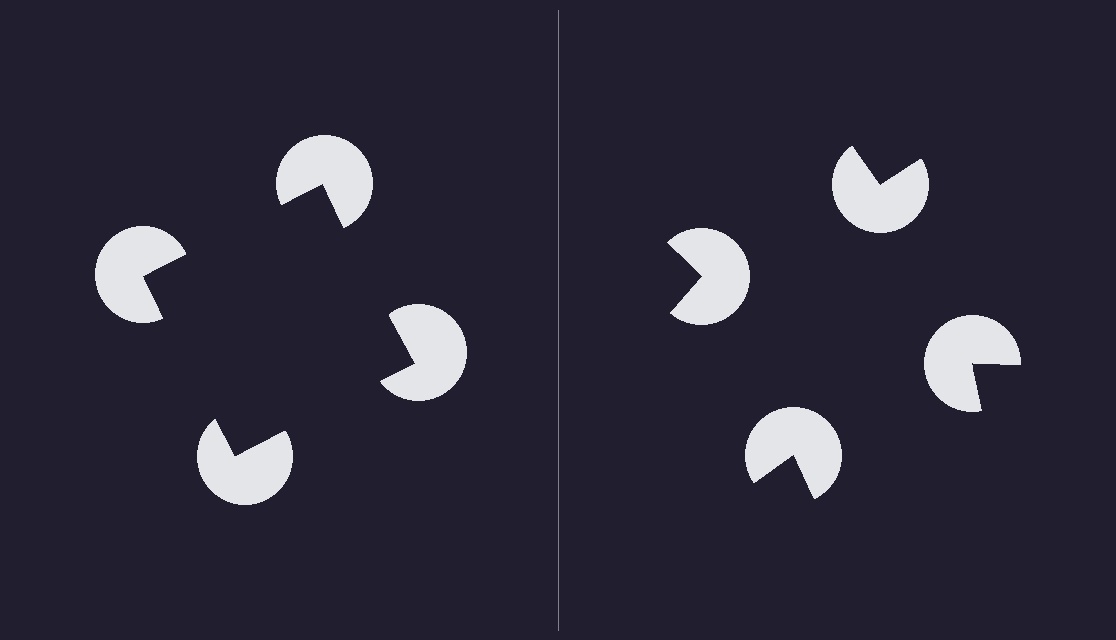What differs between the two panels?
The pac-man discs are positioned identically on both sides; only the wedge orientations differ. On the left they align to a square; on the right they are misaligned.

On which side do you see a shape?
An illusory square appears on the left side. On the right side the wedge cuts are rotated, so no coherent shape forms.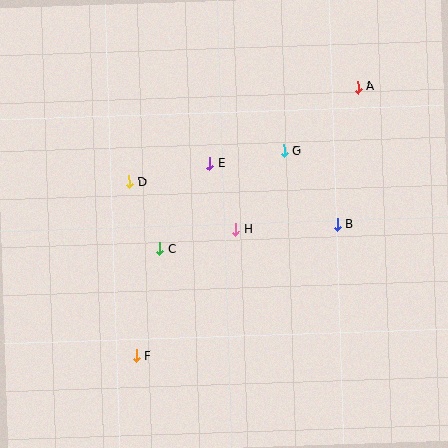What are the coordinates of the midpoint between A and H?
The midpoint between A and H is at (297, 158).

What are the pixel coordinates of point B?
Point B is at (337, 224).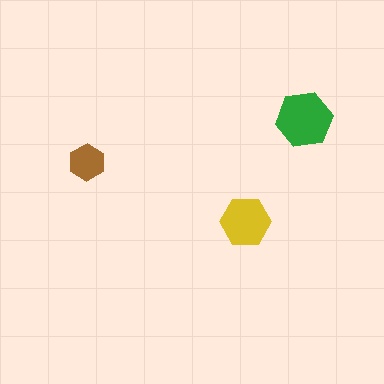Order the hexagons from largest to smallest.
the green one, the yellow one, the brown one.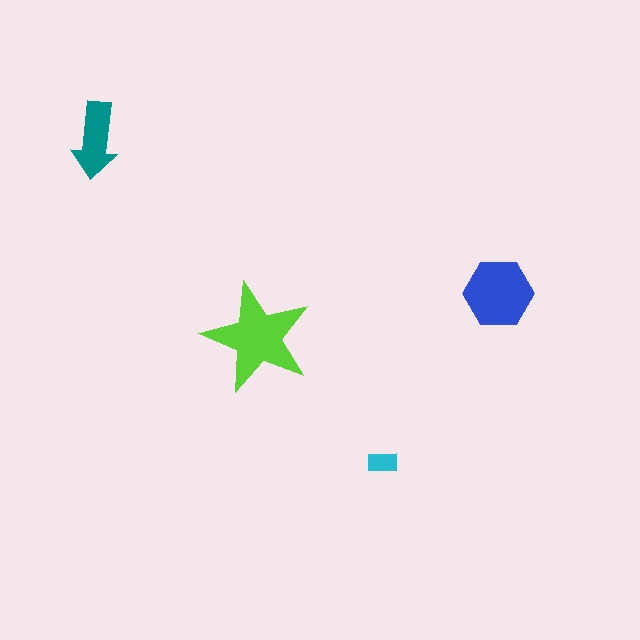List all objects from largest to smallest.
The lime star, the blue hexagon, the teal arrow, the cyan rectangle.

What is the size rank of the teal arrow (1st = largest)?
3rd.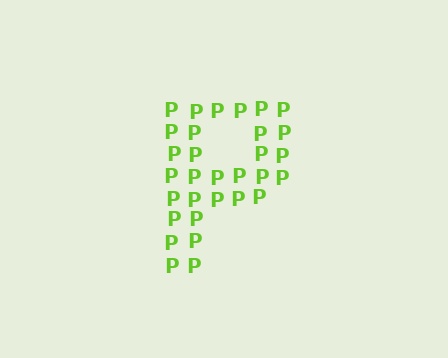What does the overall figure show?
The overall figure shows the letter P.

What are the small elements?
The small elements are letter P's.